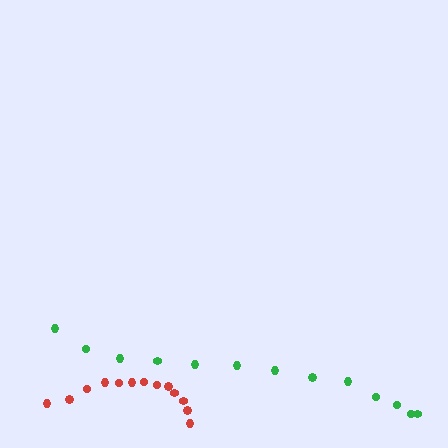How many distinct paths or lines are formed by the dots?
There are 2 distinct paths.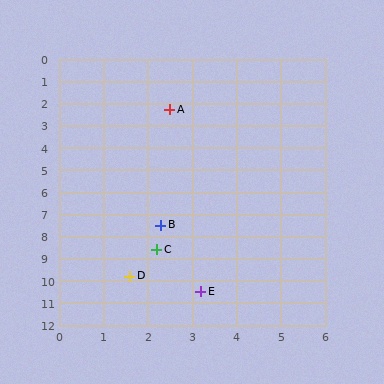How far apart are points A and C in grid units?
Points A and C are about 6.3 grid units apart.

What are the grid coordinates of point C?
Point C is at approximately (2.2, 8.6).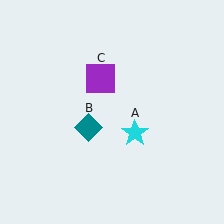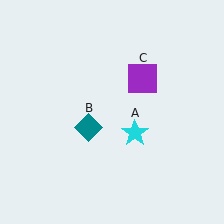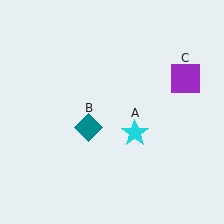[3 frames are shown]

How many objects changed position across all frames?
1 object changed position: purple square (object C).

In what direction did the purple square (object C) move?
The purple square (object C) moved right.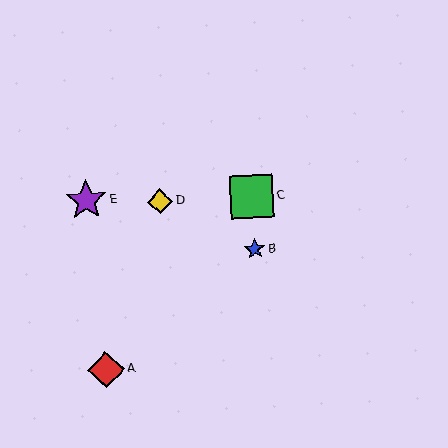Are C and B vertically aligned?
Yes, both are at x≈252.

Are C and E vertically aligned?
No, C is at x≈252 and E is at x≈86.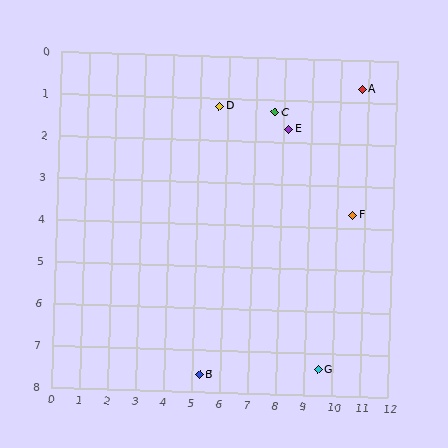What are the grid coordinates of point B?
Point B is at approximately (5.3, 7.6).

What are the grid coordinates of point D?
Point D is at approximately (5.7, 1.2).